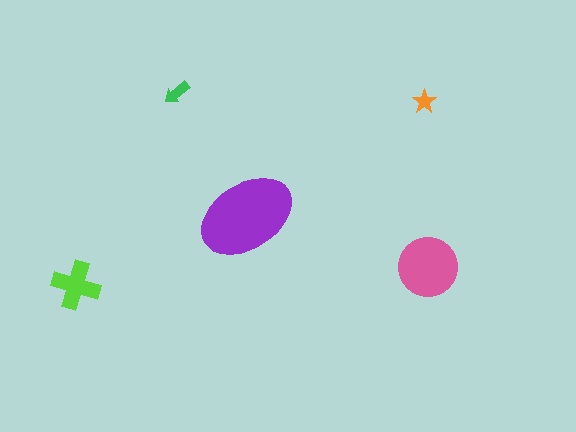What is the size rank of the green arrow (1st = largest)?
4th.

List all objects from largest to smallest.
The purple ellipse, the pink circle, the lime cross, the green arrow, the orange star.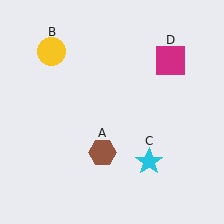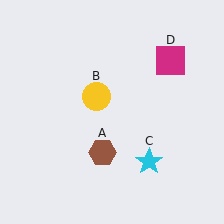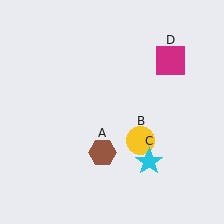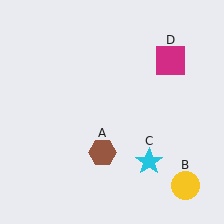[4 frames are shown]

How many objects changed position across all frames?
1 object changed position: yellow circle (object B).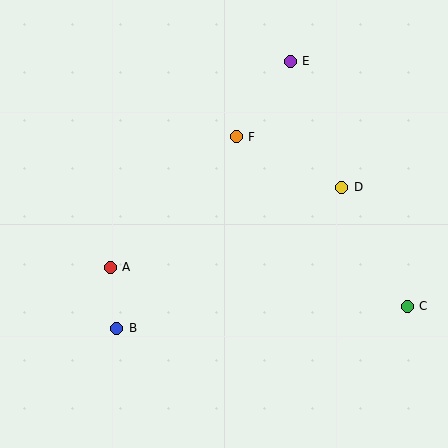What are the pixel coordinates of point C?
Point C is at (407, 306).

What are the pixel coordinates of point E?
Point E is at (290, 61).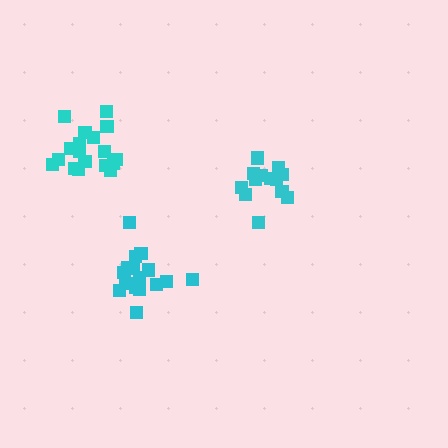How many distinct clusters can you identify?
There are 3 distinct clusters.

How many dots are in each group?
Group 1: 13 dots, Group 2: 17 dots, Group 3: 18 dots (48 total).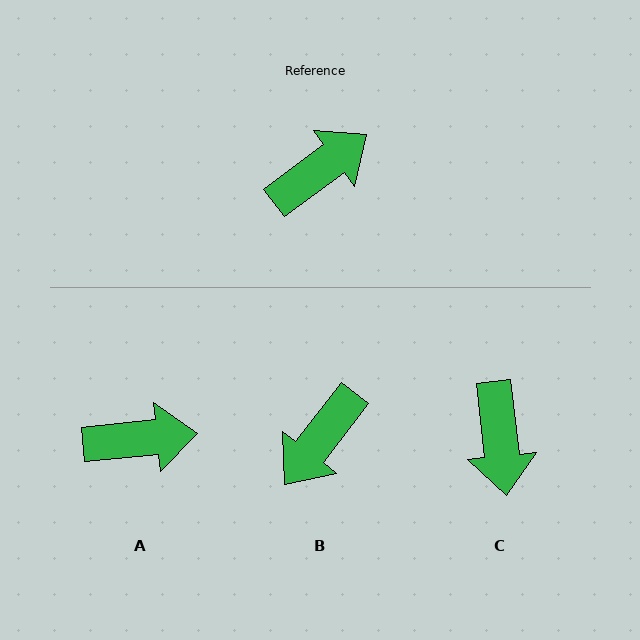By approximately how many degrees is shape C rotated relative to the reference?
Approximately 120 degrees clockwise.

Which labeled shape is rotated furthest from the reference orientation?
B, about 164 degrees away.